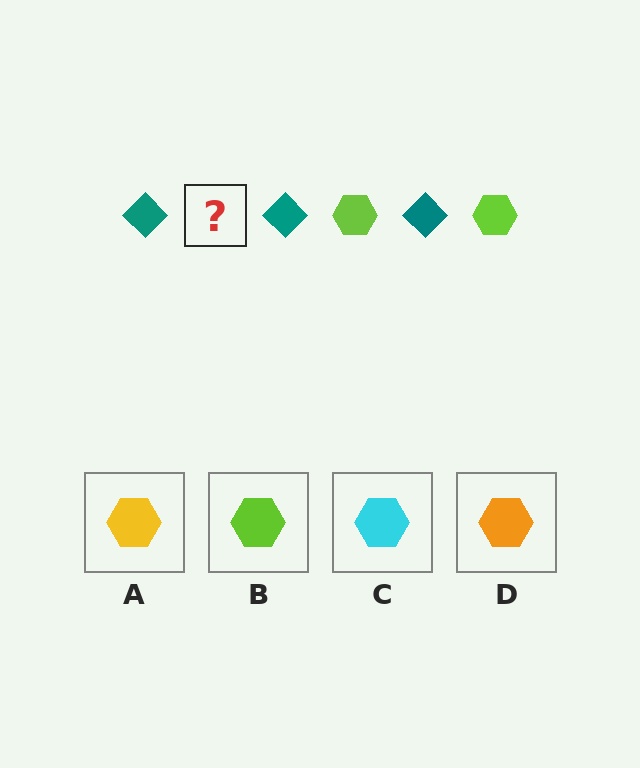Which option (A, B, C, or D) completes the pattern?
B.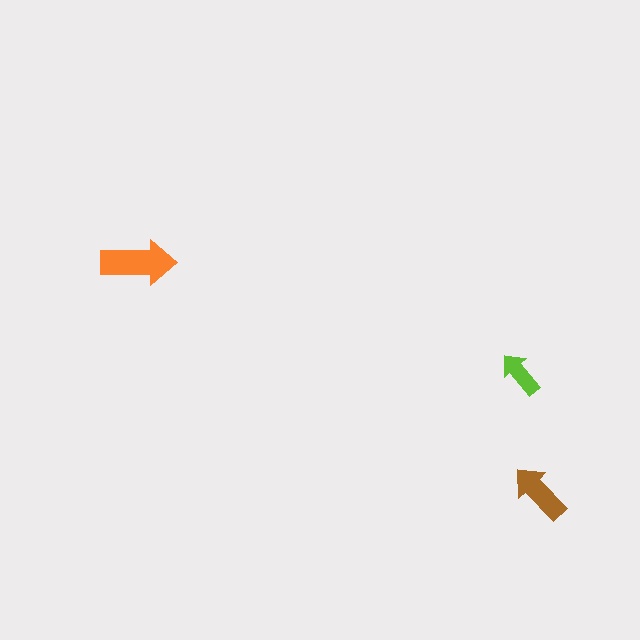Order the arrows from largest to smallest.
the orange one, the brown one, the lime one.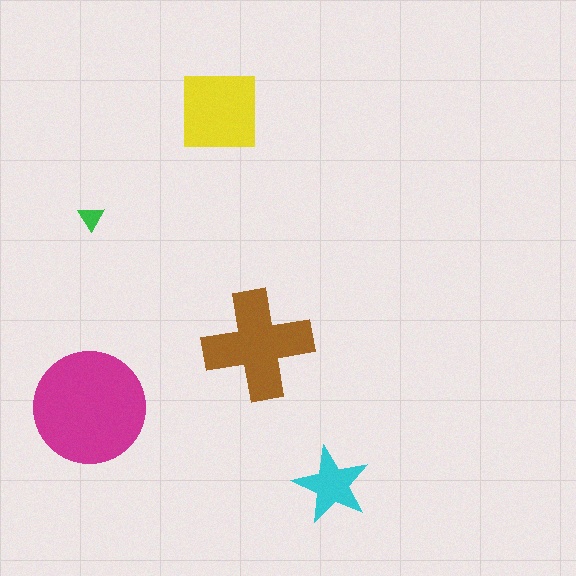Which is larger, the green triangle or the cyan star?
The cyan star.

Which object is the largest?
The magenta circle.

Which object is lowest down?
The cyan star is bottommost.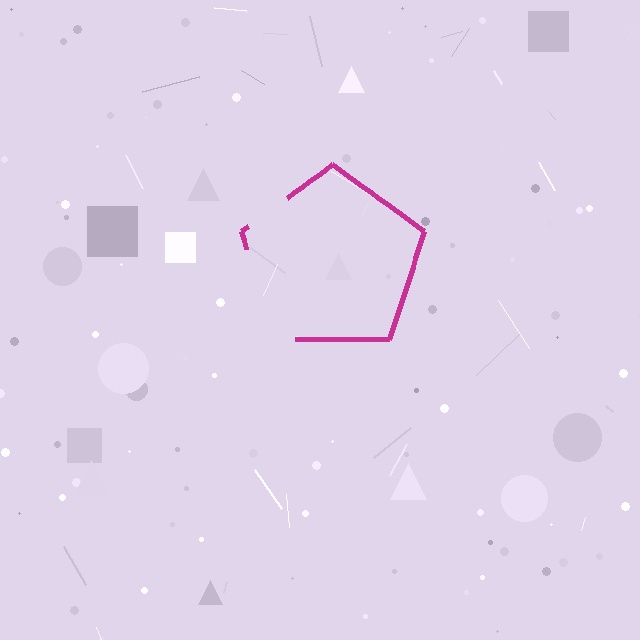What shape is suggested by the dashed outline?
The dashed outline suggests a pentagon.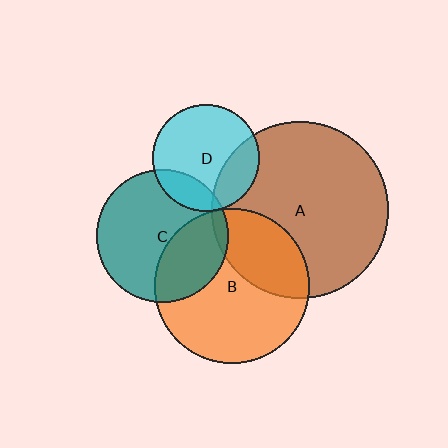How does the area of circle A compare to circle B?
Approximately 1.3 times.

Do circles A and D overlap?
Yes.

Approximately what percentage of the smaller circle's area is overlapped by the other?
Approximately 25%.